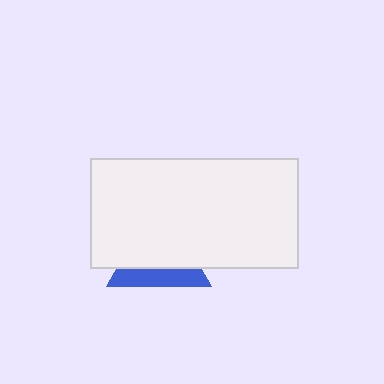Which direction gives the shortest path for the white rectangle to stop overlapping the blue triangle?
Moving up gives the shortest separation.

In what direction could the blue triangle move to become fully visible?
The blue triangle could move down. That would shift it out from behind the white rectangle entirely.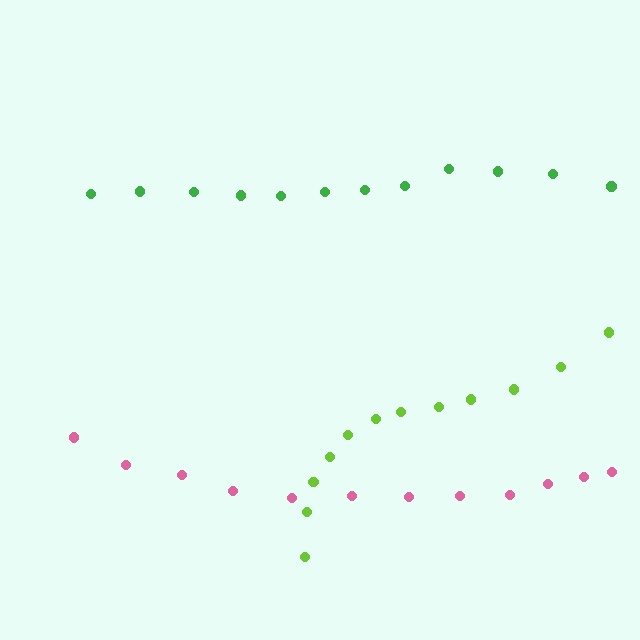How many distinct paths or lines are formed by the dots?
There are 3 distinct paths.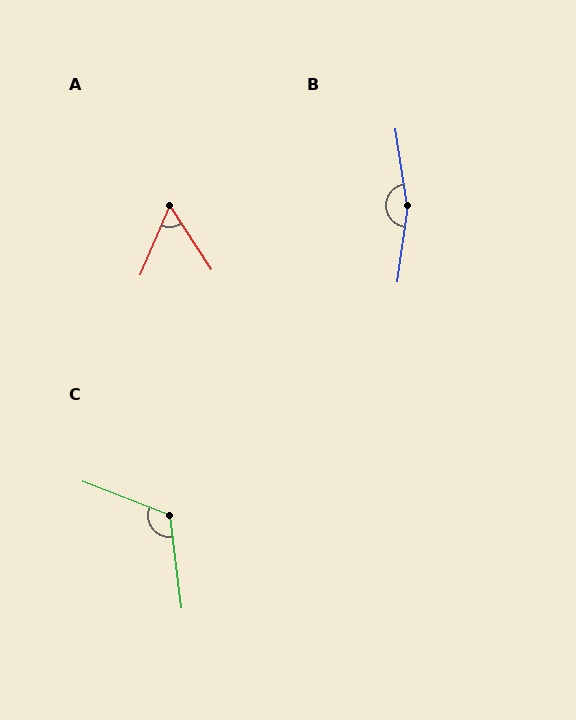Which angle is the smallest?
A, at approximately 56 degrees.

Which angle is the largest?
B, at approximately 164 degrees.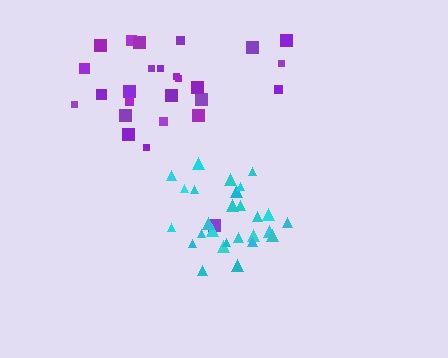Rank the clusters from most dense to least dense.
cyan, purple.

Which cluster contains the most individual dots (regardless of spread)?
Purple (27).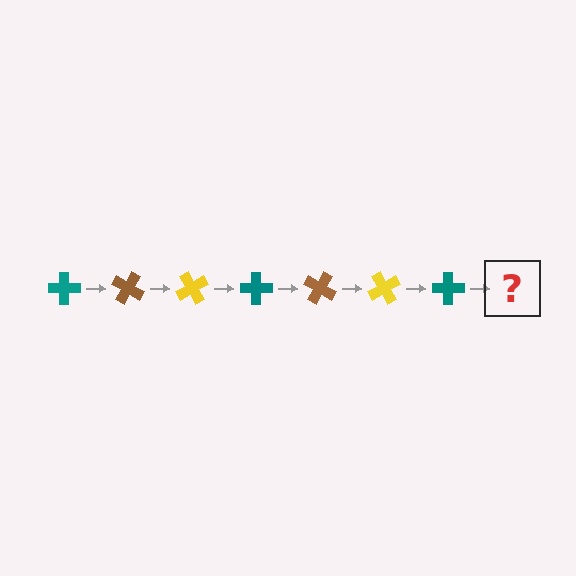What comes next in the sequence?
The next element should be a brown cross, rotated 210 degrees from the start.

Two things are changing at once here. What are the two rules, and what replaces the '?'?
The two rules are that it rotates 30 degrees each step and the color cycles through teal, brown, and yellow. The '?' should be a brown cross, rotated 210 degrees from the start.